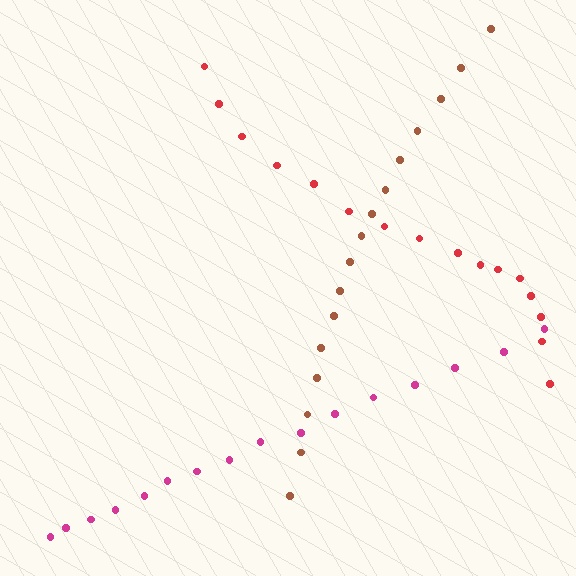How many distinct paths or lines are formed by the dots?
There are 3 distinct paths.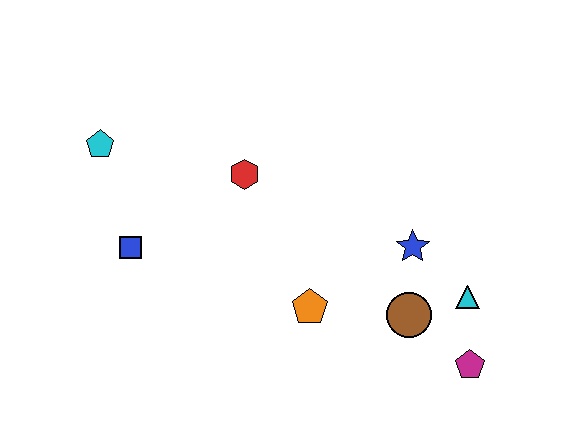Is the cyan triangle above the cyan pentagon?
No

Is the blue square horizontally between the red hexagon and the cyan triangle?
No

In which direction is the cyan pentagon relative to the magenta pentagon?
The cyan pentagon is to the left of the magenta pentagon.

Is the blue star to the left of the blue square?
No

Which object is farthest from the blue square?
The magenta pentagon is farthest from the blue square.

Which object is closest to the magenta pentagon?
The cyan triangle is closest to the magenta pentagon.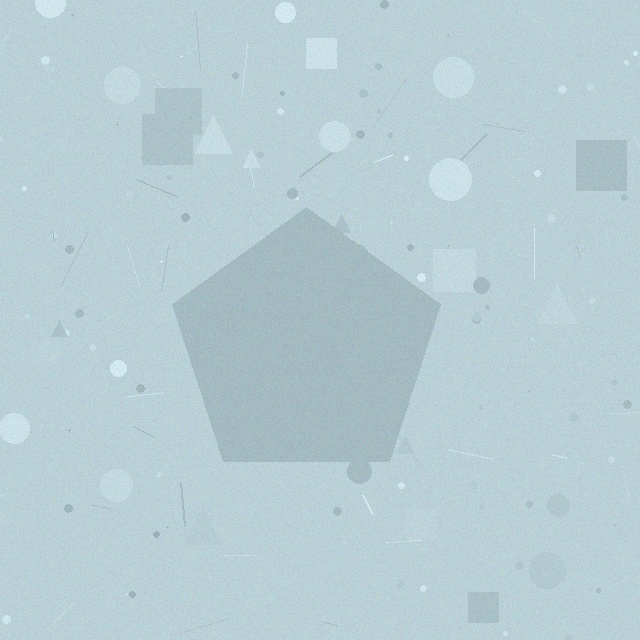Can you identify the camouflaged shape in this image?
The camouflaged shape is a pentagon.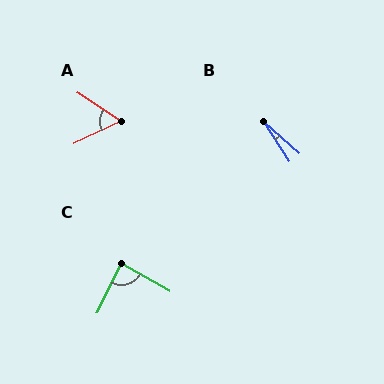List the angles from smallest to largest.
B (16°), A (58°), C (87°).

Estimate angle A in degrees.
Approximately 58 degrees.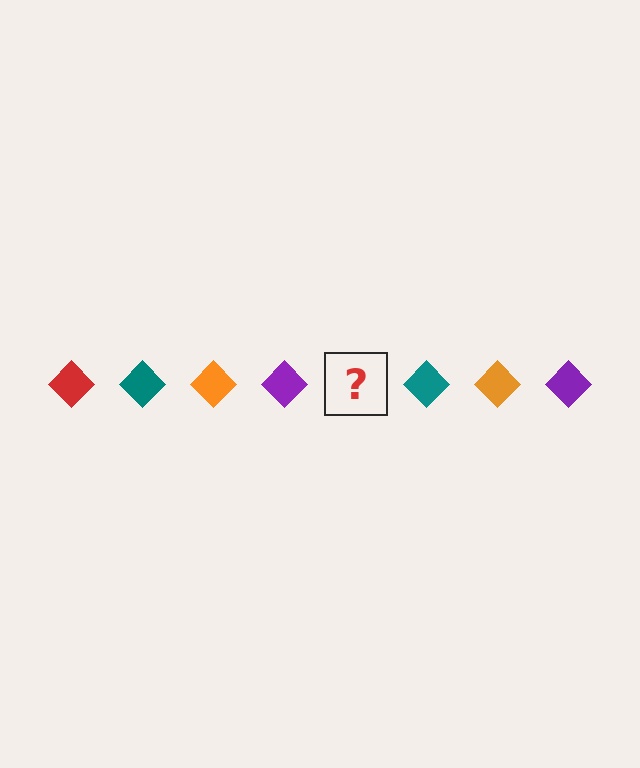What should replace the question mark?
The question mark should be replaced with a red diamond.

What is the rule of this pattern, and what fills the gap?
The rule is that the pattern cycles through red, teal, orange, purple diamonds. The gap should be filled with a red diamond.